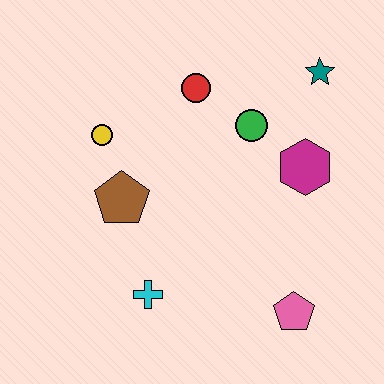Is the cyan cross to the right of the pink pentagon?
No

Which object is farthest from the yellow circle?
The pink pentagon is farthest from the yellow circle.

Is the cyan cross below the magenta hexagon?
Yes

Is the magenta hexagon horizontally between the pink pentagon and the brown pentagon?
No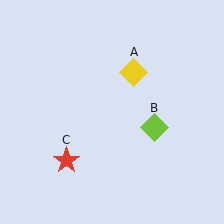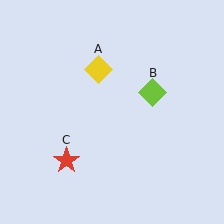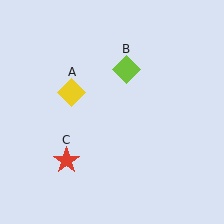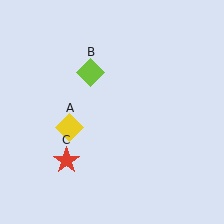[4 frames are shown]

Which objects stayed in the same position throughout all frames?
Red star (object C) remained stationary.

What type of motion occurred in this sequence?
The yellow diamond (object A), lime diamond (object B) rotated counterclockwise around the center of the scene.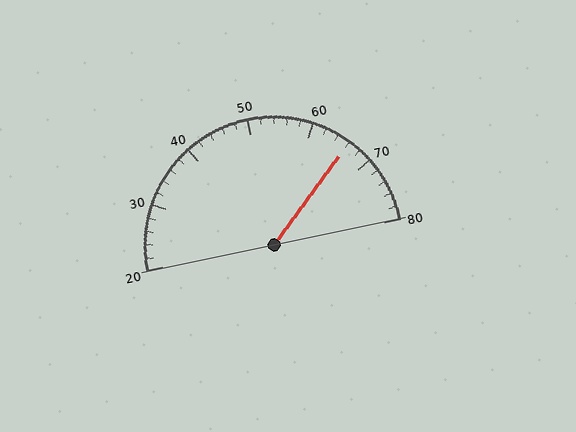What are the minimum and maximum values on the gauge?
The gauge ranges from 20 to 80.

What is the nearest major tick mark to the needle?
The nearest major tick mark is 70.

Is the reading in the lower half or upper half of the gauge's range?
The reading is in the upper half of the range (20 to 80).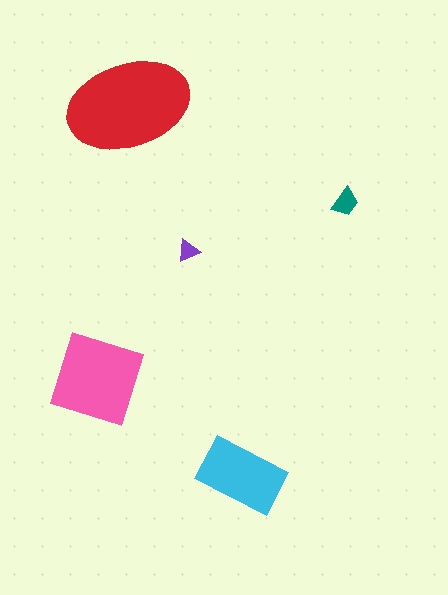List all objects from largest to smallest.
The red ellipse, the pink diamond, the cyan rectangle, the teal trapezoid, the purple triangle.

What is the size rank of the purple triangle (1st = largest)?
5th.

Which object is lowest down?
The cyan rectangle is bottommost.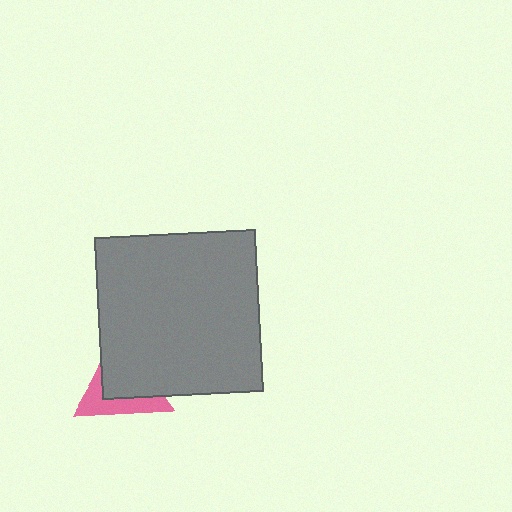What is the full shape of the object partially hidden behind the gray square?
The partially hidden object is a pink triangle.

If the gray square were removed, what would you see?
You would see the complete pink triangle.